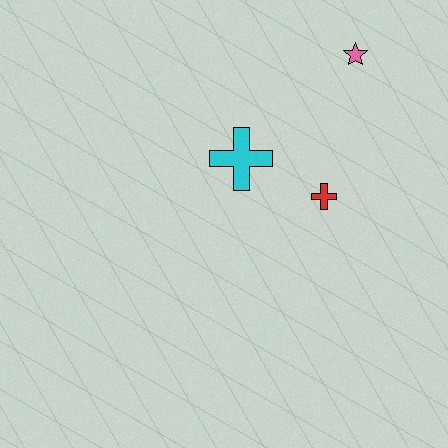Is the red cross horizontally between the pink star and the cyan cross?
Yes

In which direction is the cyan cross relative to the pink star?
The cyan cross is to the left of the pink star.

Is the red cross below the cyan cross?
Yes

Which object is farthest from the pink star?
The cyan cross is farthest from the pink star.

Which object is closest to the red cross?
The cyan cross is closest to the red cross.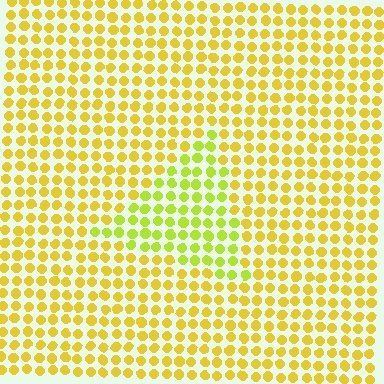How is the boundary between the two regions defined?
The boundary is defined purely by a slight shift in hue (about 28 degrees). Spacing, size, and orientation are identical on both sides.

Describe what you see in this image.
The image is filled with small yellow elements in a uniform arrangement. A triangle-shaped region is visible where the elements are tinted to a slightly different hue, forming a subtle color boundary.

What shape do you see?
I see a triangle.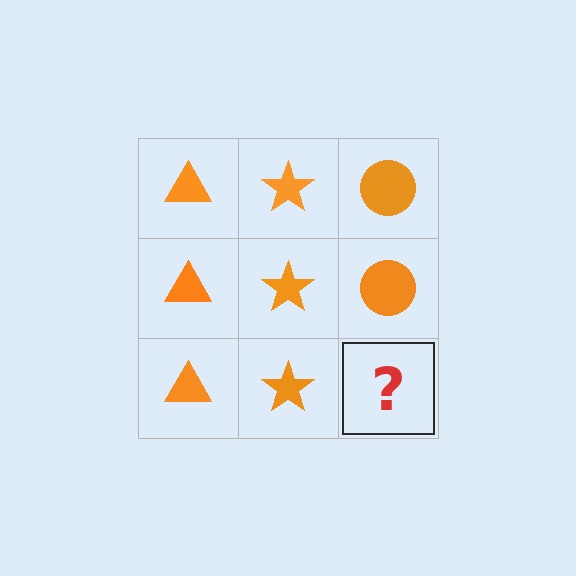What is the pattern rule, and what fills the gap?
The rule is that each column has a consistent shape. The gap should be filled with an orange circle.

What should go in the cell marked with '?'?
The missing cell should contain an orange circle.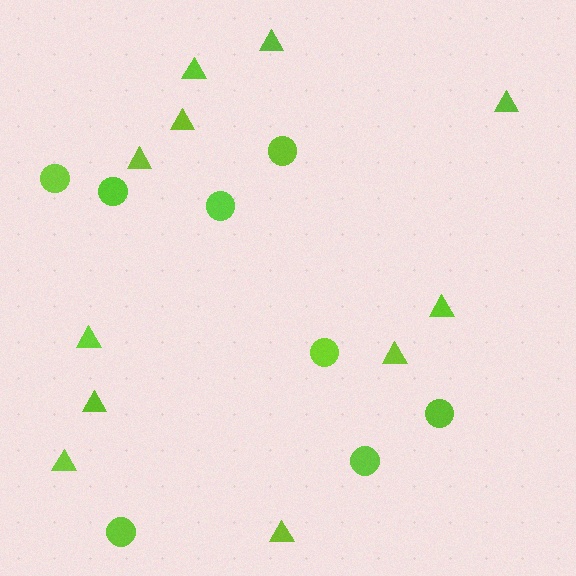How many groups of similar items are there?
There are 2 groups: one group of circles (8) and one group of triangles (11).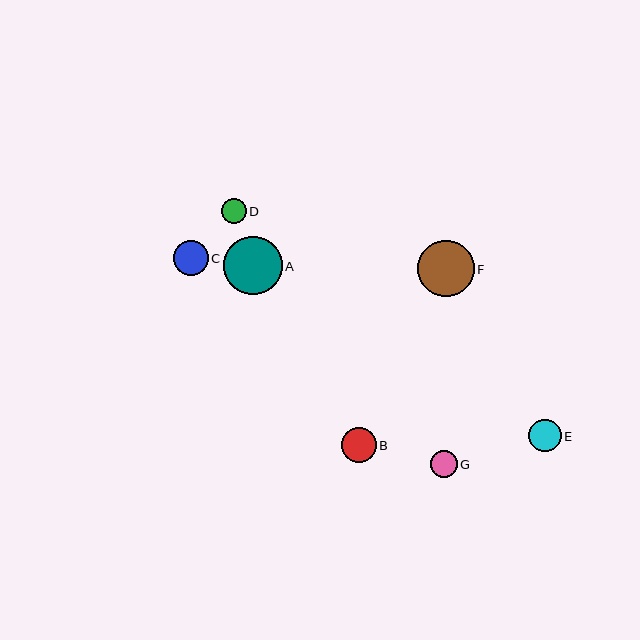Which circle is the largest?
Circle A is the largest with a size of approximately 58 pixels.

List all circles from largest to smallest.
From largest to smallest: A, F, B, C, E, G, D.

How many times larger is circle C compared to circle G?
Circle C is approximately 1.3 times the size of circle G.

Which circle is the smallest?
Circle D is the smallest with a size of approximately 24 pixels.